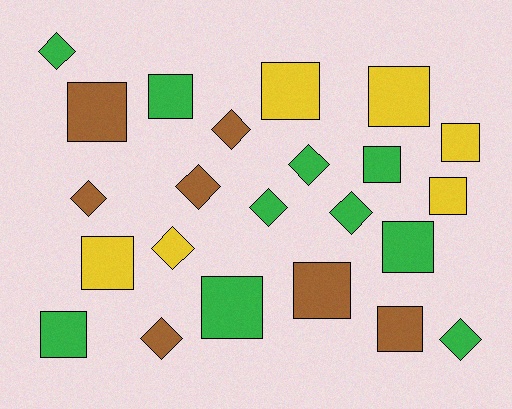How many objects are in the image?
There are 23 objects.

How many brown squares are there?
There are 3 brown squares.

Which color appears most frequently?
Green, with 10 objects.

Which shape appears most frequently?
Square, with 13 objects.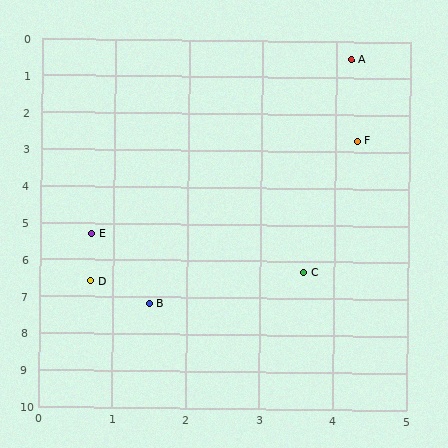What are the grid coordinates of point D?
Point D is at approximately (0.7, 6.6).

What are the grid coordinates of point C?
Point C is at approximately (3.6, 6.3).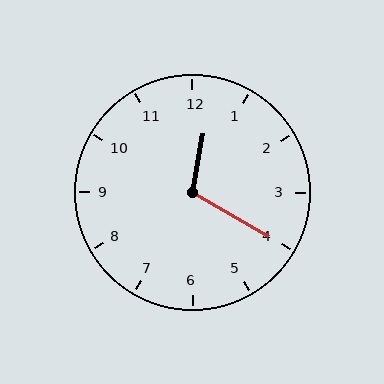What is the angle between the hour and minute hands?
Approximately 110 degrees.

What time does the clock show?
12:20.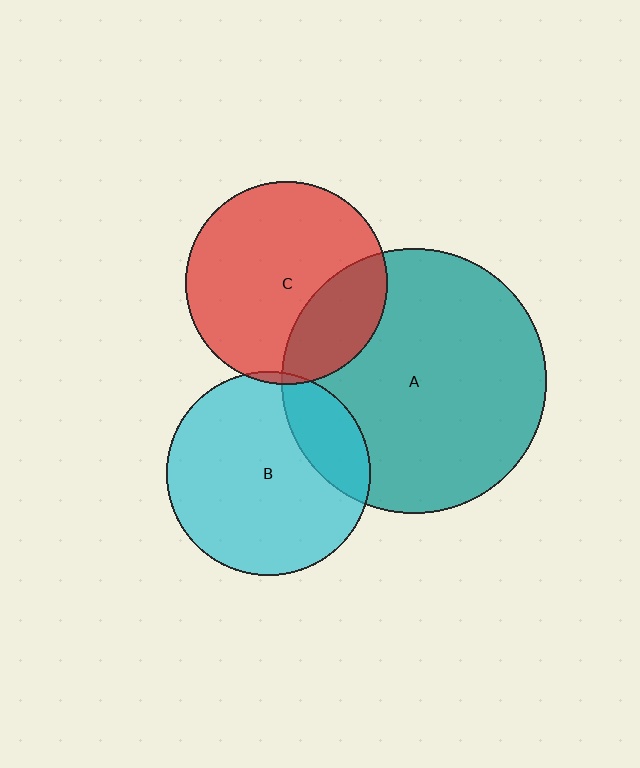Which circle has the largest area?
Circle A (teal).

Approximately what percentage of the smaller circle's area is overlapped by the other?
Approximately 20%.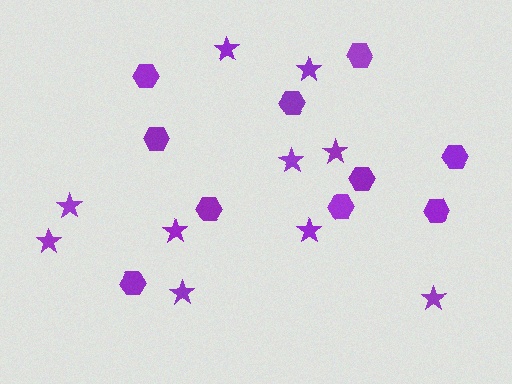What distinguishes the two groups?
There are 2 groups: one group of stars (10) and one group of hexagons (10).